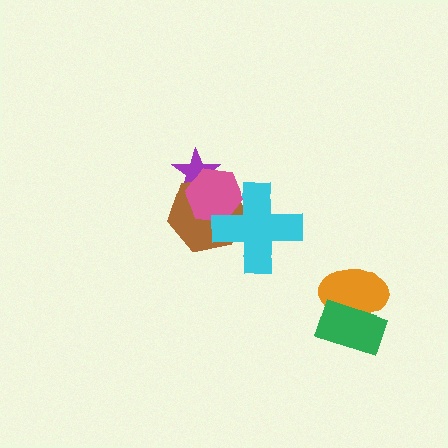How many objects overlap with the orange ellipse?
1 object overlaps with the orange ellipse.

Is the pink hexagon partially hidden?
Yes, it is partially covered by another shape.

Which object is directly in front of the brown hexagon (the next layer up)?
The pink hexagon is directly in front of the brown hexagon.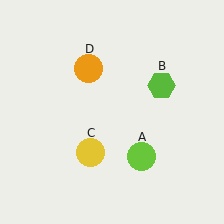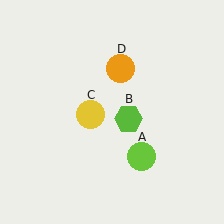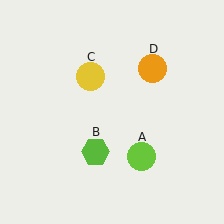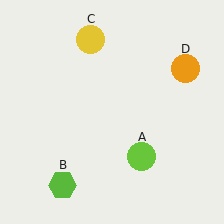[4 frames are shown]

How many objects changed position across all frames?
3 objects changed position: lime hexagon (object B), yellow circle (object C), orange circle (object D).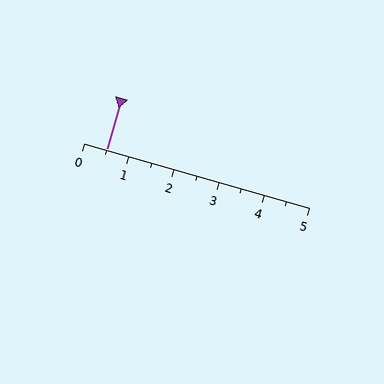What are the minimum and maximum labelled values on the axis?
The axis runs from 0 to 5.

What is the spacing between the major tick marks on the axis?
The major ticks are spaced 1 apart.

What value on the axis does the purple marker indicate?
The marker indicates approximately 0.5.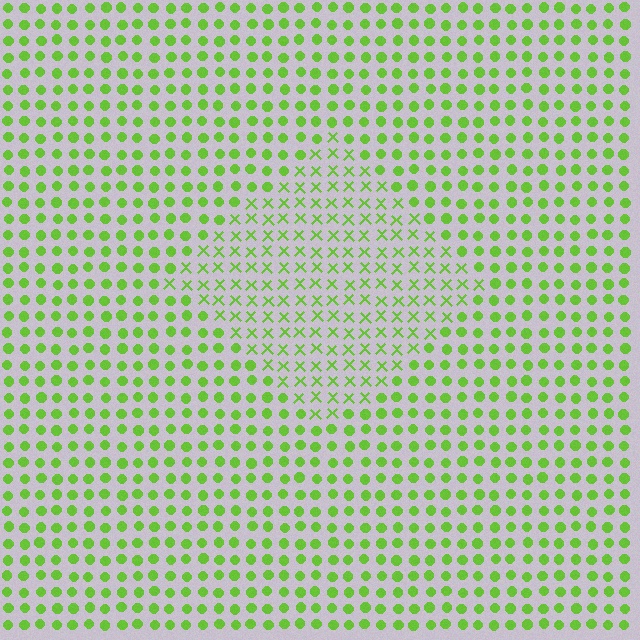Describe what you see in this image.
The image is filled with small lime elements arranged in a uniform grid. A diamond-shaped region contains X marks, while the surrounding area contains circles. The boundary is defined purely by the change in element shape.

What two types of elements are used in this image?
The image uses X marks inside the diamond region and circles outside it.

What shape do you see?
I see a diamond.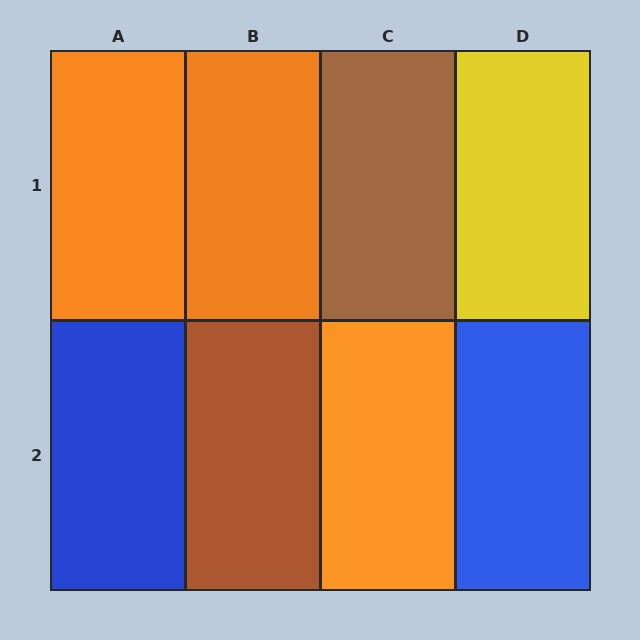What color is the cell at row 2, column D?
Blue.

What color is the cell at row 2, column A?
Blue.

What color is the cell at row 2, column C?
Orange.